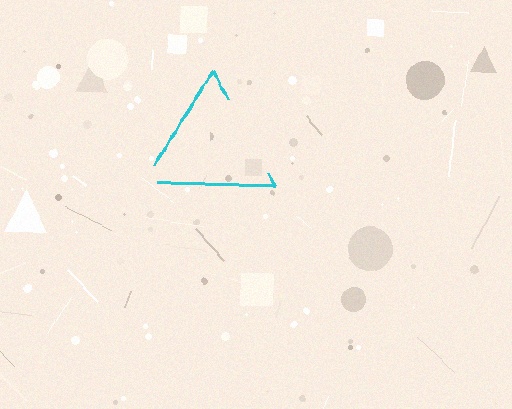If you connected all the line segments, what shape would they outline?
They would outline a triangle.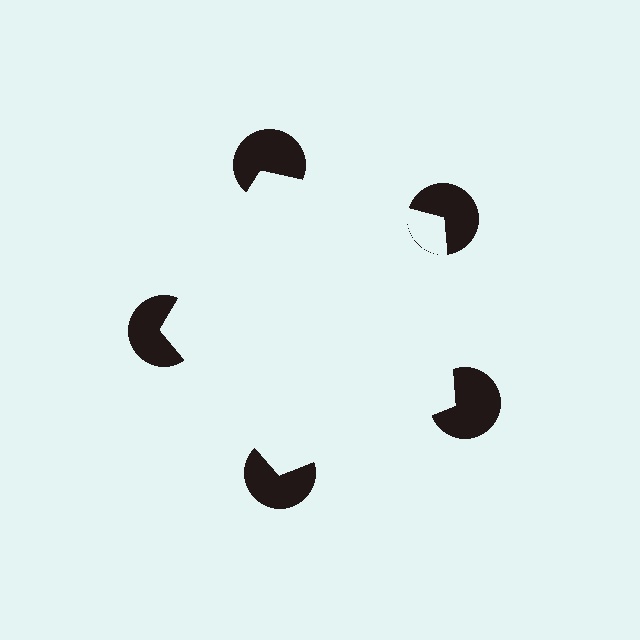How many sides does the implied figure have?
5 sides.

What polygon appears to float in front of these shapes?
An illusory pentagon — its edges are inferred from the aligned wedge cuts in the pac-man discs, not physically drawn.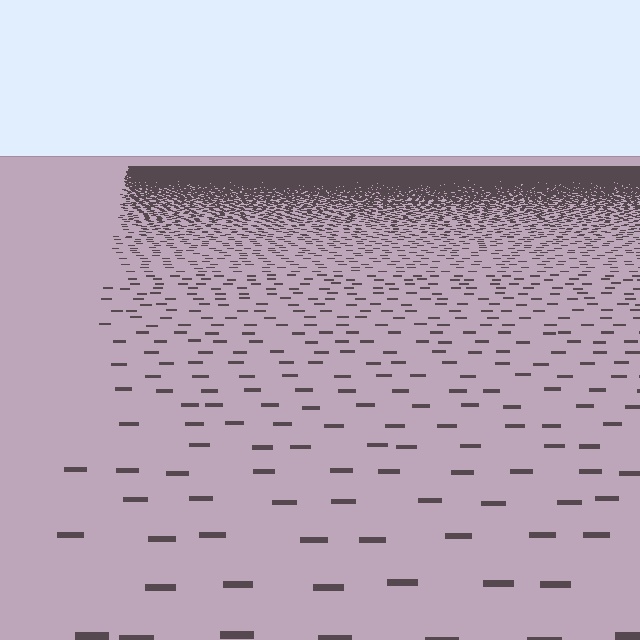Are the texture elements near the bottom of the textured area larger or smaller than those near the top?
Larger. Near the bottom, elements are closer to the viewer and appear at a bigger on-screen size.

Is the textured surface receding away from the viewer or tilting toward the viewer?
The surface is receding away from the viewer. Texture elements get smaller and denser toward the top.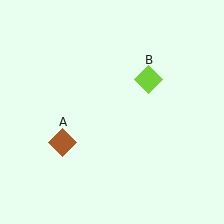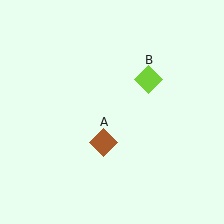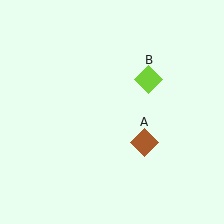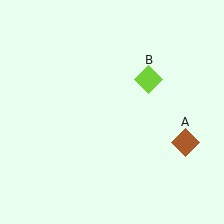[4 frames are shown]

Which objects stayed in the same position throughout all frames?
Lime diamond (object B) remained stationary.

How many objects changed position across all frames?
1 object changed position: brown diamond (object A).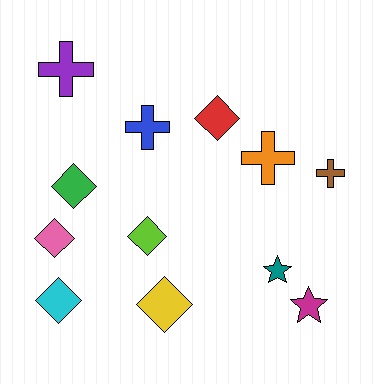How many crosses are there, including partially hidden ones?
There are 4 crosses.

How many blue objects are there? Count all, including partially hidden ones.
There is 1 blue object.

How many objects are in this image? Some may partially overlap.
There are 12 objects.